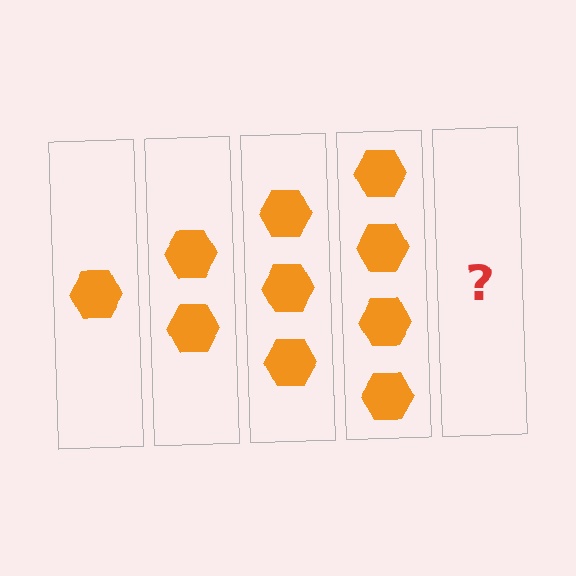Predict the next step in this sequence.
The next step is 5 hexagons.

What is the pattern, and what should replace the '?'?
The pattern is that each step adds one more hexagon. The '?' should be 5 hexagons.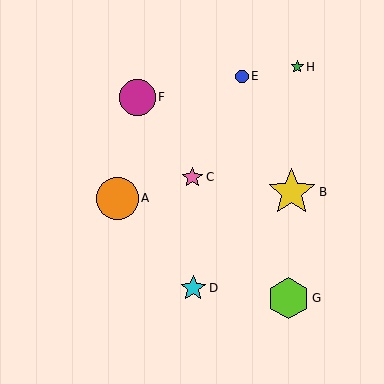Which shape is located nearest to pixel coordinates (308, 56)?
The green star (labeled H) at (297, 67) is nearest to that location.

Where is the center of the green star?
The center of the green star is at (297, 67).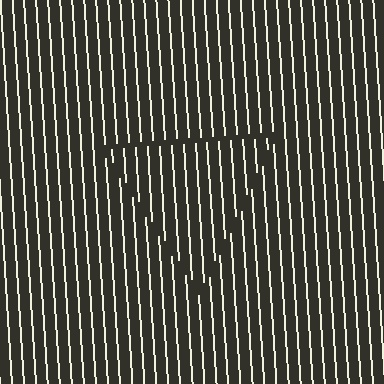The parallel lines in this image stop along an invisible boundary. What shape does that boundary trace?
An illusory triangle. The interior of the shape contains the same grating, shifted by half a period — the contour is defined by the phase discontinuity where line-ends from the inner and outer gratings abut.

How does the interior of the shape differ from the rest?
The interior of the shape contains the same grating, shifted by half a period — the contour is defined by the phase discontinuity where line-ends from the inner and outer gratings abut.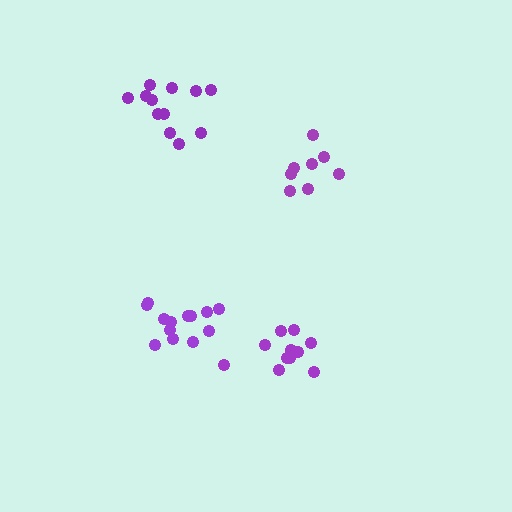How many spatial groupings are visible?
There are 4 spatial groupings.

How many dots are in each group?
Group 1: 8 dots, Group 2: 12 dots, Group 3: 13 dots, Group 4: 11 dots (44 total).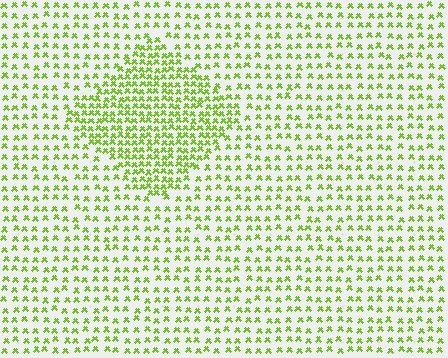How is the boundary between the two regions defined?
The boundary is defined by a change in element density (approximately 1.9x ratio). All elements are the same color, size, and shape.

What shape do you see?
I see a diamond.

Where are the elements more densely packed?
The elements are more densely packed inside the diamond boundary.